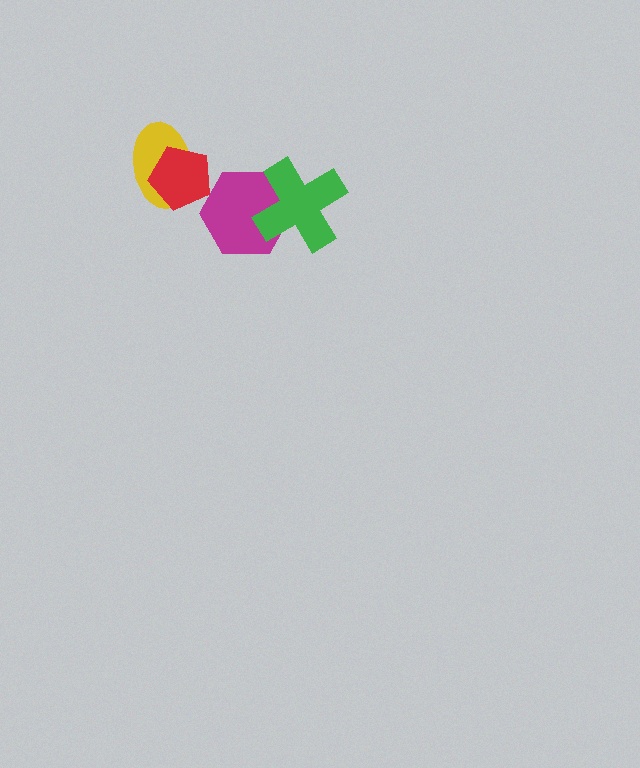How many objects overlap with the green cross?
1 object overlaps with the green cross.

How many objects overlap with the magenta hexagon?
1 object overlaps with the magenta hexagon.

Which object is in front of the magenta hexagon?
The green cross is in front of the magenta hexagon.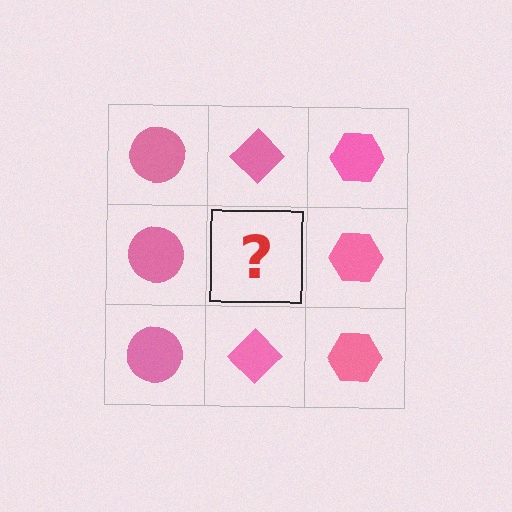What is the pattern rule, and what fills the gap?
The rule is that each column has a consistent shape. The gap should be filled with a pink diamond.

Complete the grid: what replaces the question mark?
The question mark should be replaced with a pink diamond.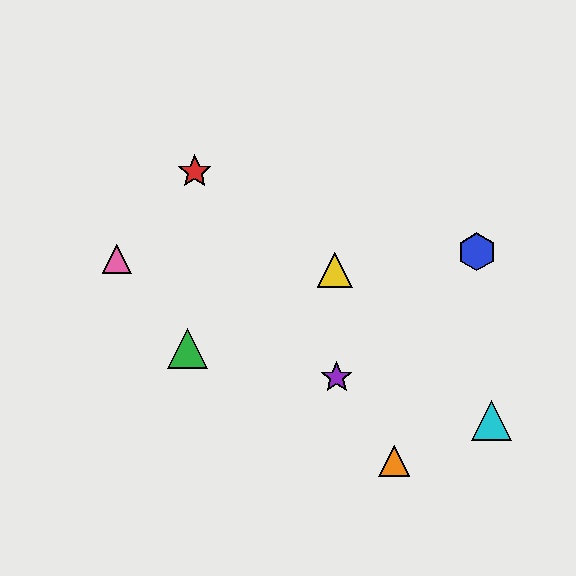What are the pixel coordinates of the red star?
The red star is at (195, 172).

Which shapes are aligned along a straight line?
The red star, the purple star, the orange triangle are aligned along a straight line.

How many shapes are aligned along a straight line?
3 shapes (the red star, the purple star, the orange triangle) are aligned along a straight line.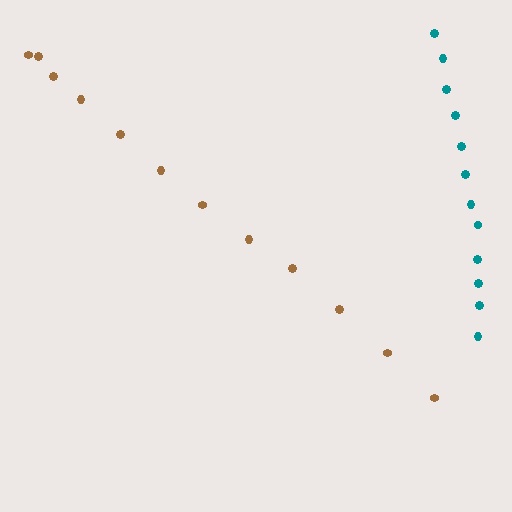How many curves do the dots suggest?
There are 2 distinct paths.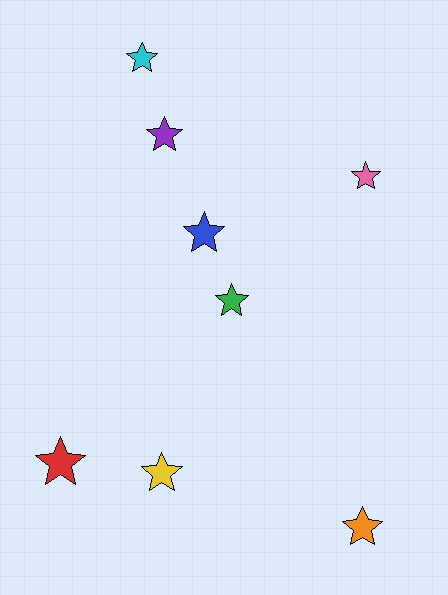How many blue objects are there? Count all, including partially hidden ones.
There is 1 blue object.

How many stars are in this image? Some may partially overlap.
There are 8 stars.